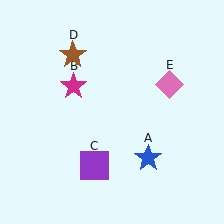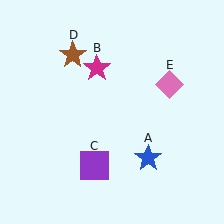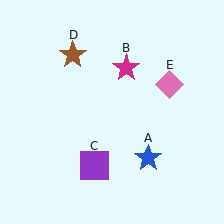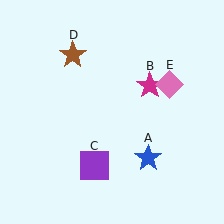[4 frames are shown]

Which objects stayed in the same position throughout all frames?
Blue star (object A) and purple square (object C) and brown star (object D) and pink diamond (object E) remained stationary.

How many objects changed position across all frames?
1 object changed position: magenta star (object B).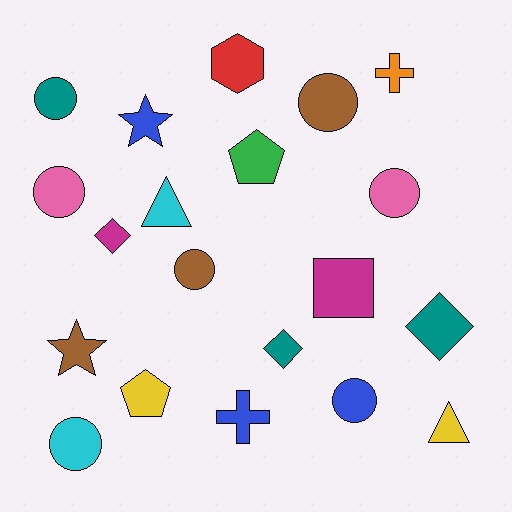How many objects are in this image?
There are 20 objects.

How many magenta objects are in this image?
There are 2 magenta objects.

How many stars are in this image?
There are 2 stars.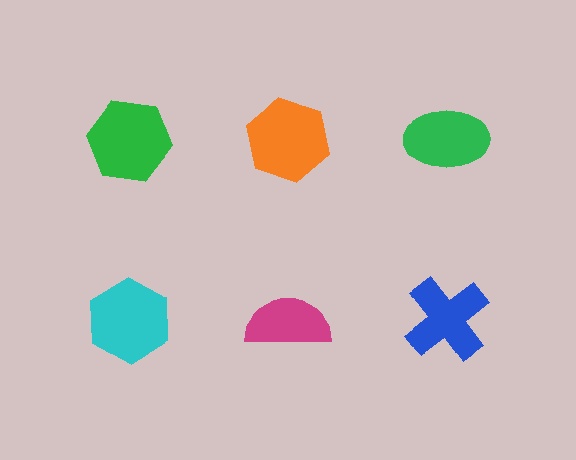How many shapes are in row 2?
3 shapes.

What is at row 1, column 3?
A green ellipse.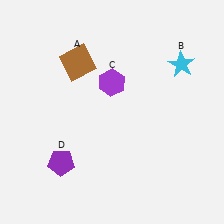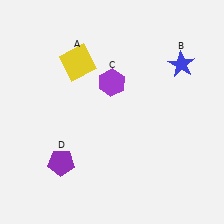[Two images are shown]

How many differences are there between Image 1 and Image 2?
There are 2 differences between the two images.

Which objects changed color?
A changed from brown to yellow. B changed from cyan to blue.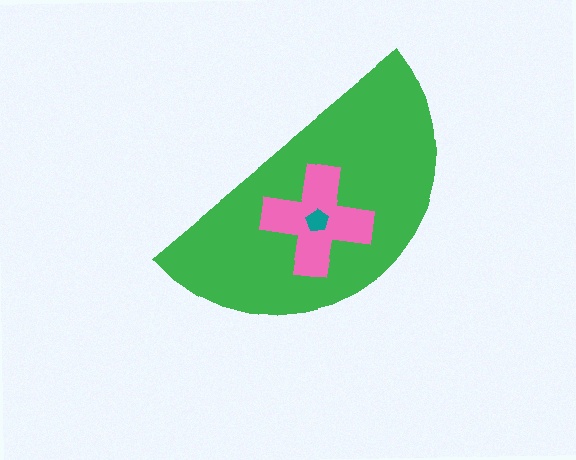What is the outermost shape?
The green semicircle.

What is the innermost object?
The teal pentagon.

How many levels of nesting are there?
3.